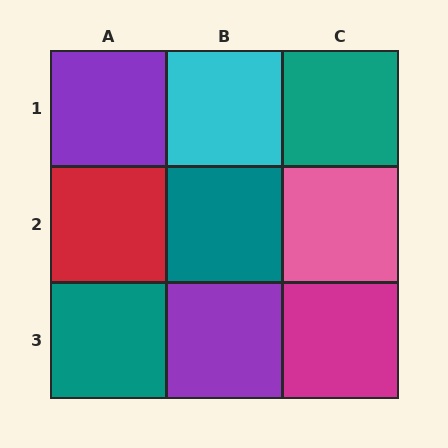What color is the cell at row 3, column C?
Magenta.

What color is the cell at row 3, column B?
Purple.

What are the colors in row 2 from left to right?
Red, teal, pink.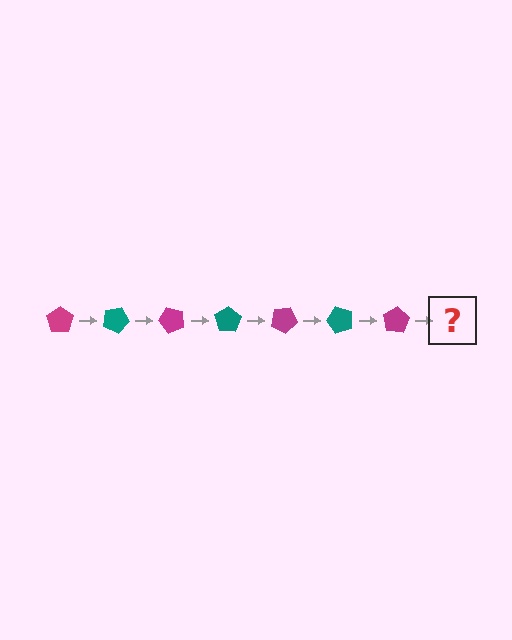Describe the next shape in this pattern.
It should be a teal pentagon, rotated 175 degrees from the start.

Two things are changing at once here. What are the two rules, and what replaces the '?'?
The two rules are that it rotates 25 degrees each step and the color cycles through magenta and teal. The '?' should be a teal pentagon, rotated 175 degrees from the start.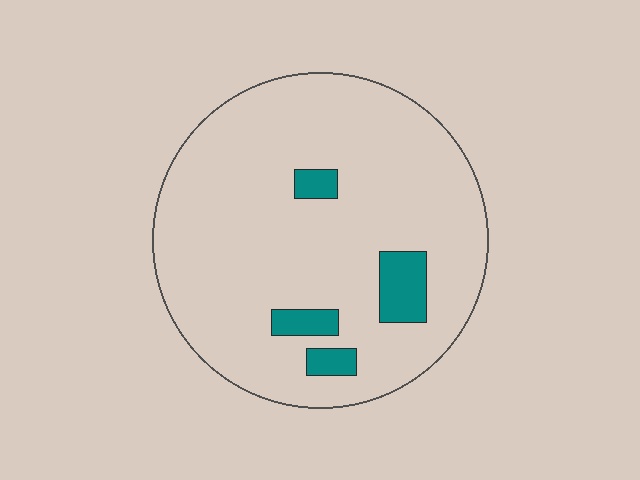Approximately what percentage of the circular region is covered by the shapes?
Approximately 10%.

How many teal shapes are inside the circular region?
4.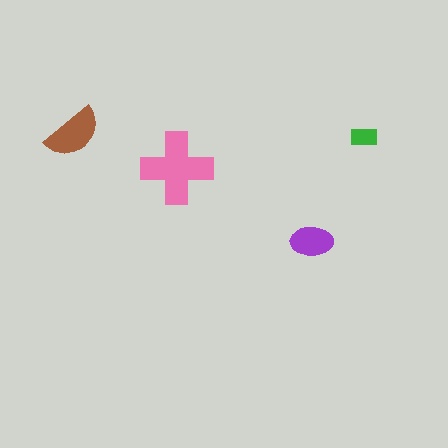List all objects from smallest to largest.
The green rectangle, the purple ellipse, the brown semicircle, the pink cross.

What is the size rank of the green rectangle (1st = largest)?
4th.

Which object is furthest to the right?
The green rectangle is rightmost.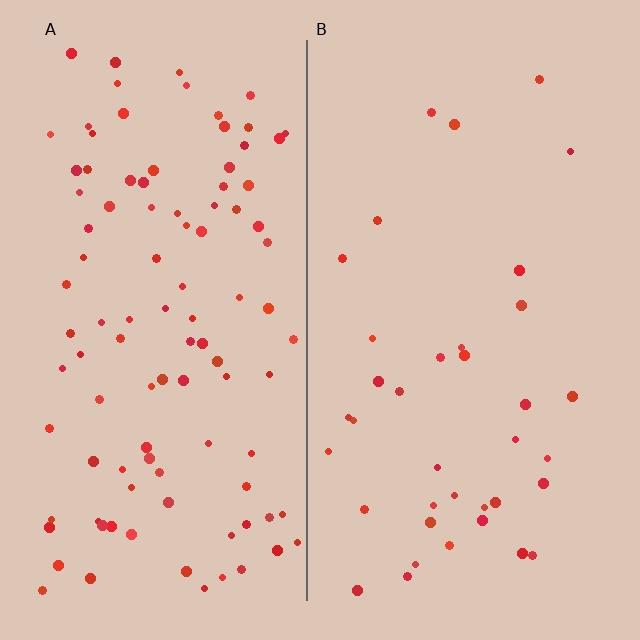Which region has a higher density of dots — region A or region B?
A (the left).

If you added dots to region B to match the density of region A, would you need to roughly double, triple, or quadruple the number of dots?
Approximately triple.